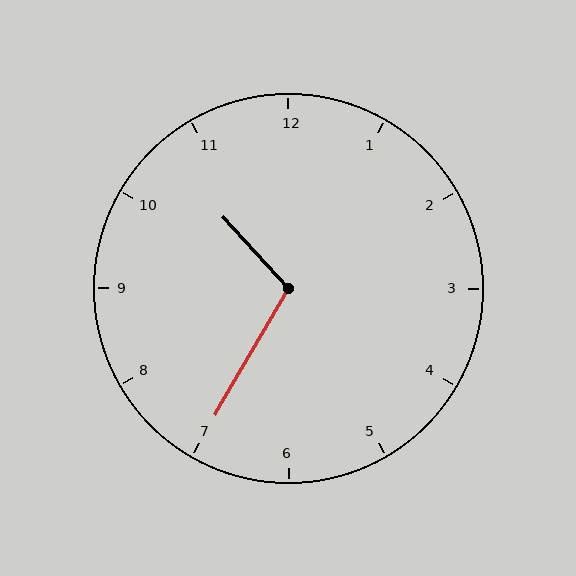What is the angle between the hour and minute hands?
Approximately 108 degrees.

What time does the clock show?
10:35.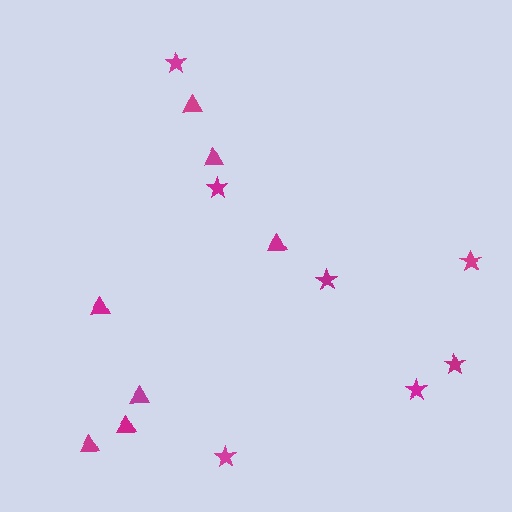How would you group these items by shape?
There are 2 groups: one group of triangles (7) and one group of stars (7).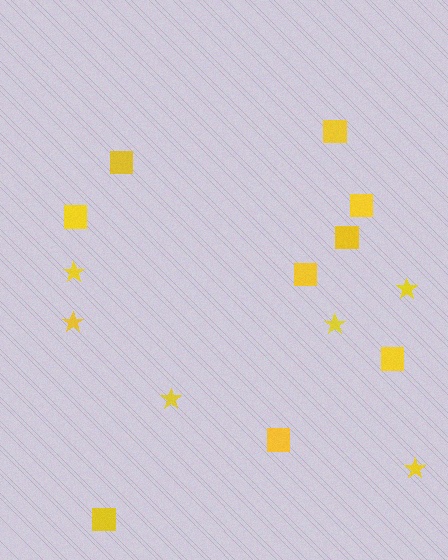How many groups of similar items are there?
There are 2 groups: one group of stars (6) and one group of squares (9).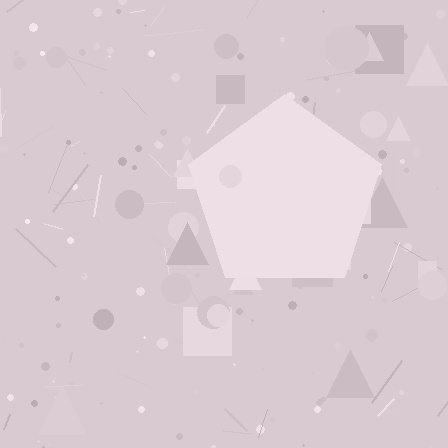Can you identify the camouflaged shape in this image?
The camouflaged shape is a pentagon.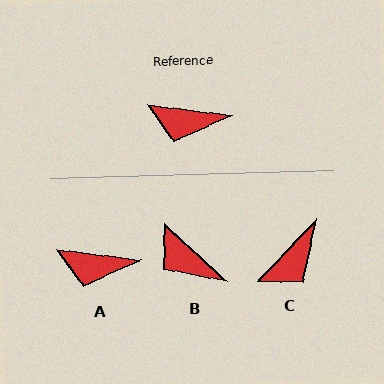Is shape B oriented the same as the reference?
No, it is off by about 36 degrees.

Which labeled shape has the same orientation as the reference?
A.